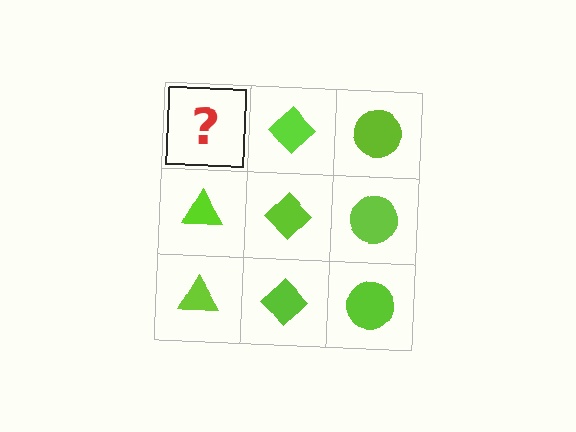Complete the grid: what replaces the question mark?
The question mark should be replaced with a lime triangle.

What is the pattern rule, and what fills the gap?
The rule is that each column has a consistent shape. The gap should be filled with a lime triangle.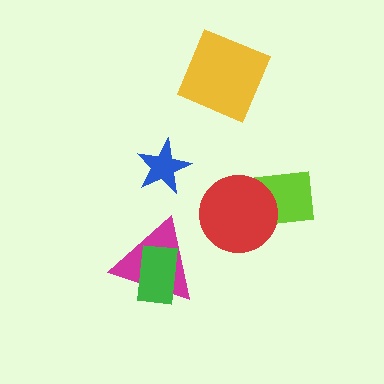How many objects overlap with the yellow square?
0 objects overlap with the yellow square.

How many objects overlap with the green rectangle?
1 object overlaps with the green rectangle.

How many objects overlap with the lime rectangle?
1 object overlaps with the lime rectangle.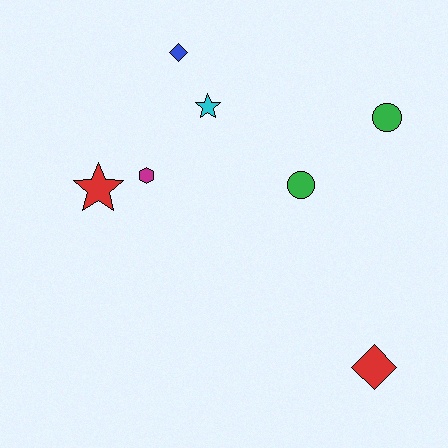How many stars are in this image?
There are 2 stars.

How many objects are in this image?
There are 7 objects.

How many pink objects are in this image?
There are no pink objects.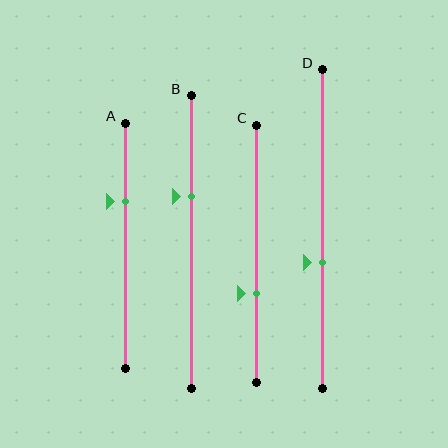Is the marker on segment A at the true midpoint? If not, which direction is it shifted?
No, the marker on segment A is shifted upward by about 18% of the segment length.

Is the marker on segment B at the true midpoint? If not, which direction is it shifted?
No, the marker on segment B is shifted upward by about 16% of the segment length.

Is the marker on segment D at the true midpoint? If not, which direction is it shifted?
No, the marker on segment D is shifted downward by about 11% of the segment length.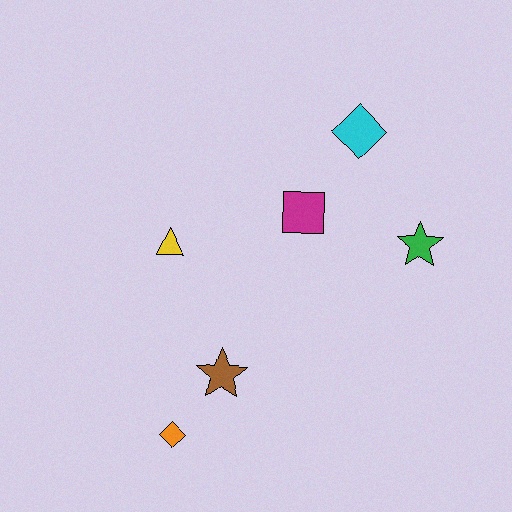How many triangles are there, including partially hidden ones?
There is 1 triangle.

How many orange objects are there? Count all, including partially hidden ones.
There is 1 orange object.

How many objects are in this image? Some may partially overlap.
There are 6 objects.